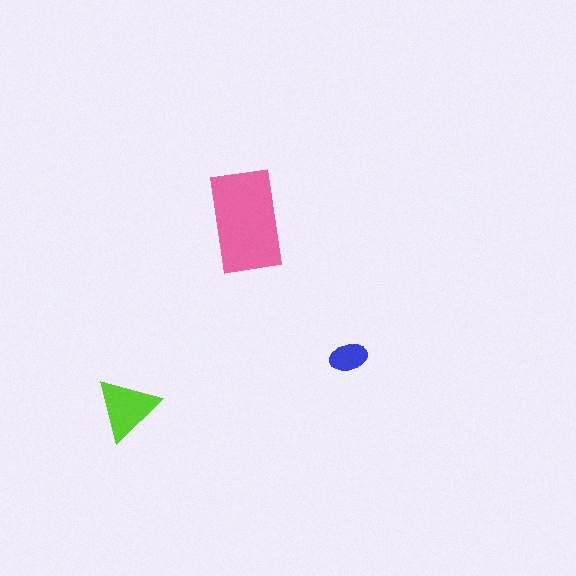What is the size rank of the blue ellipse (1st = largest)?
3rd.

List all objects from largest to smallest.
The pink rectangle, the lime triangle, the blue ellipse.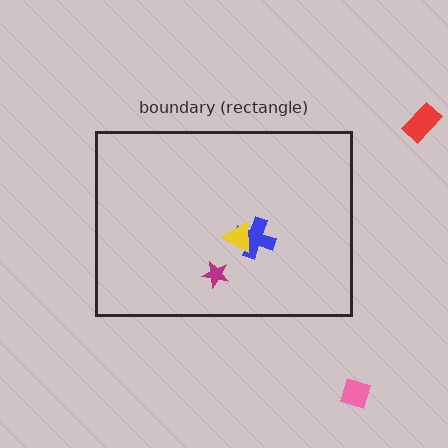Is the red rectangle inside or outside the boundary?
Outside.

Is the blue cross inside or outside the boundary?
Inside.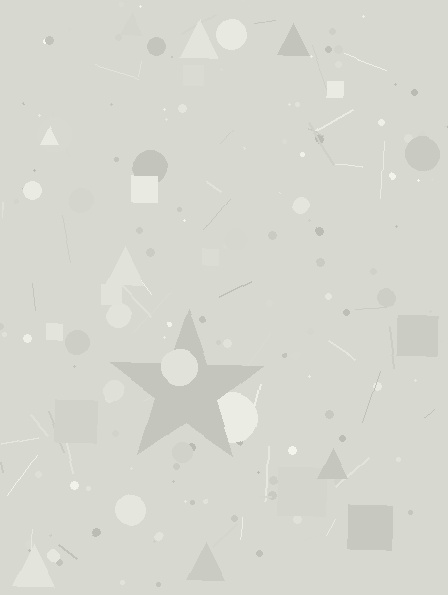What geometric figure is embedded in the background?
A star is embedded in the background.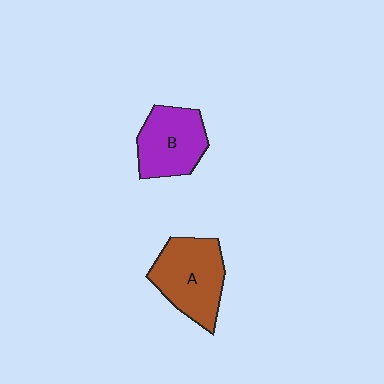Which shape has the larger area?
Shape A (brown).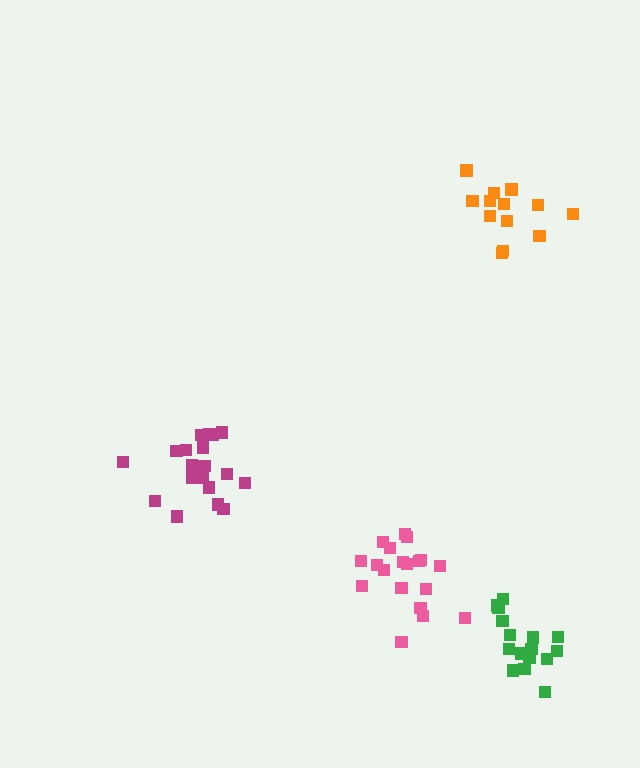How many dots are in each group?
Group 1: 13 dots, Group 2: 19 dots, Group 3: 19 dots, Group 4: 16 dots (67 total).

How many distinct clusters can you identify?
There are 4 distinct clusters.